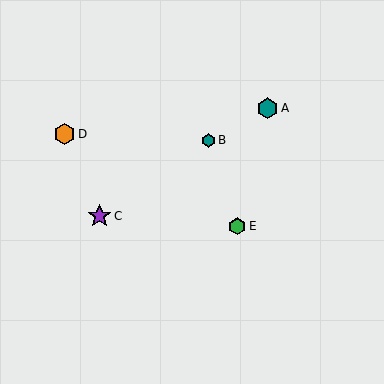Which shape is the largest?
The purple star (labeled C) is the largest.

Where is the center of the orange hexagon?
The center of the orange hexagon is at (65, 134).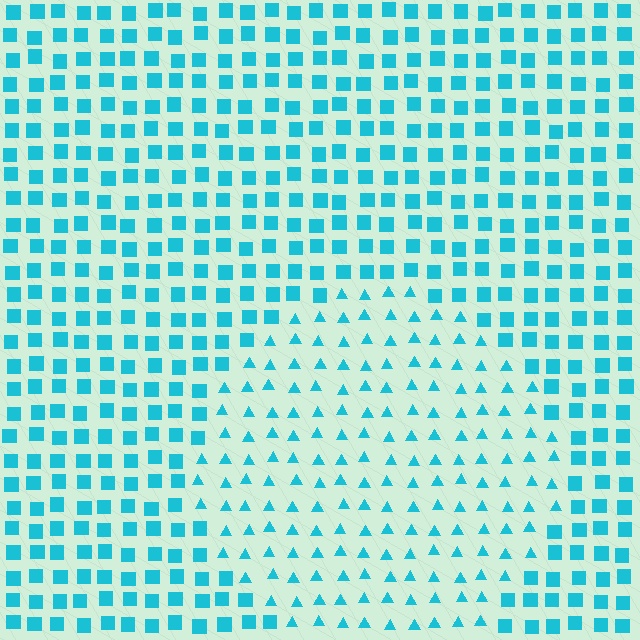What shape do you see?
I see a circle.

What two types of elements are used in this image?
The image uses triangles inside the circle region and squares outside it.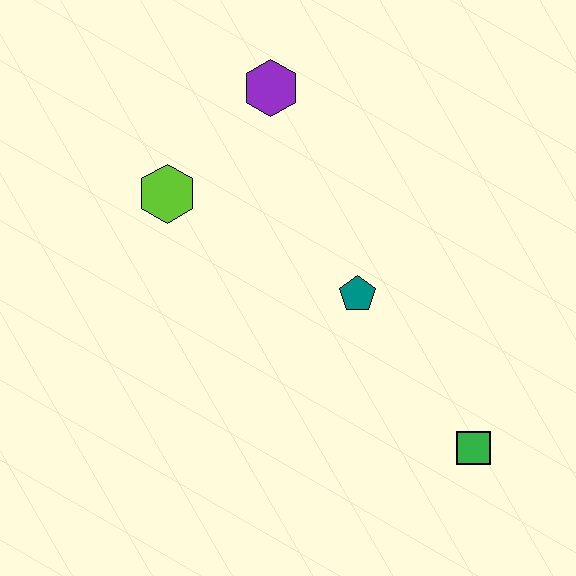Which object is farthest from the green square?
The purple hexagon is farthest from the green square.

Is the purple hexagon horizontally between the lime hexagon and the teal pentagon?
Yes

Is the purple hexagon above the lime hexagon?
Yes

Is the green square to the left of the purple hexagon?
No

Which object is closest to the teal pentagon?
The green square is closest to the teal pentagon.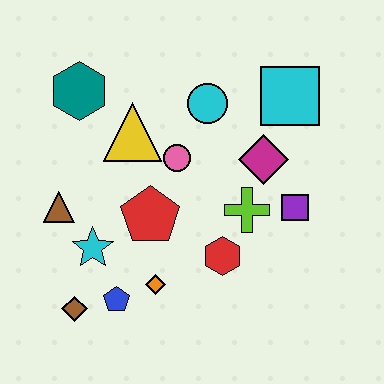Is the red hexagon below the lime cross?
Yes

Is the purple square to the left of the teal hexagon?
No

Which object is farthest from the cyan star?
The cyan square is farthest from the cyan star.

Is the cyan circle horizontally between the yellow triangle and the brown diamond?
No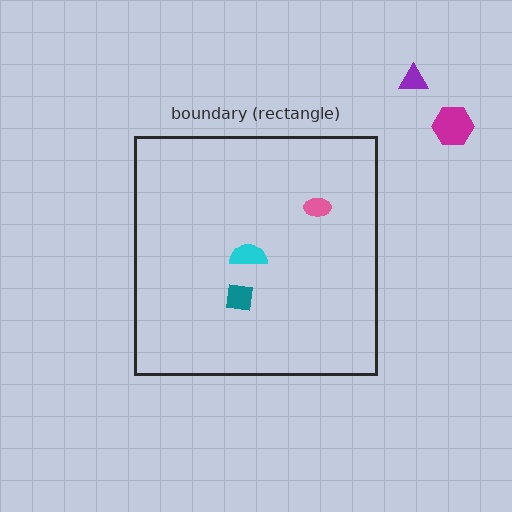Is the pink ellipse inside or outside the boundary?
Inside.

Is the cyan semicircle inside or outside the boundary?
Inside.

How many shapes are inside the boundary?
3 inside, 2 outside.